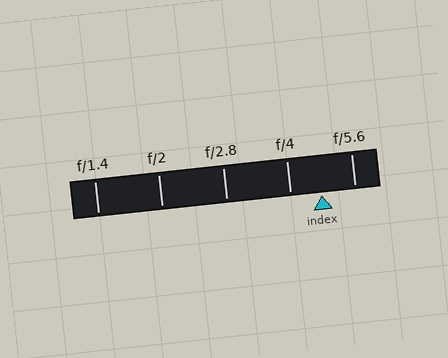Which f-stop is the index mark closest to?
The index mark is closest to f/4.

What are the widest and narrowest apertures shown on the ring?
The widest aperture shown is f/1.4 and the narrowest is f/5.6.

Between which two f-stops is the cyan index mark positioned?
The index mark is between f/4 and f/5.6.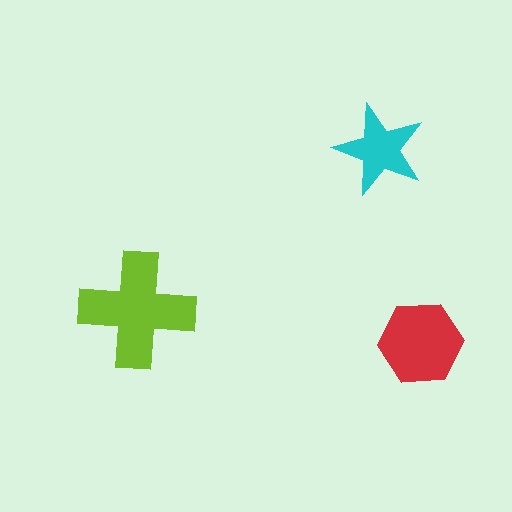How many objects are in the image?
There are 3 objects in the image.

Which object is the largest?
The lime cross.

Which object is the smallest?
The cyan star.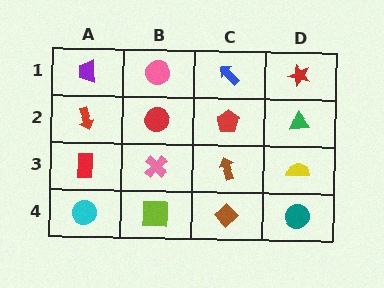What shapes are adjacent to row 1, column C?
A red pentagon (row 2, column C), a pink circle (row 1, column B), a red star (row 1, column D).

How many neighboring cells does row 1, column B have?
3.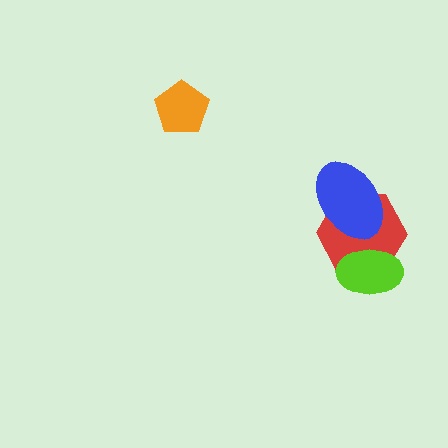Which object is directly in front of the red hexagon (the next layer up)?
The lime ellipse is directly in front of the red hexagon.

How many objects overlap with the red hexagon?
2 objects overlap with the red hexagon.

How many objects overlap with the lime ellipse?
1 object overlaps with the lime ellipse.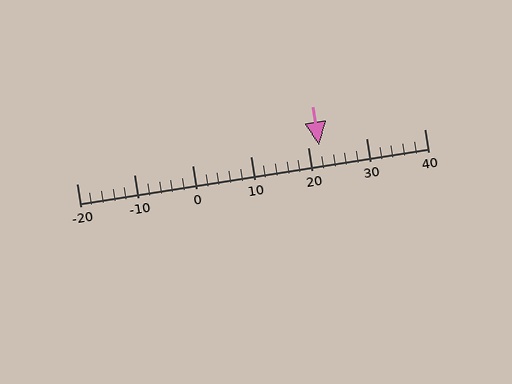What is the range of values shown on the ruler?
The ruler shows values from -20 to 40.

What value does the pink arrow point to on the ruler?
The pink arrow points to approximately 22.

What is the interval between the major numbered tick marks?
The major tick marks are spaced 10 units apart.